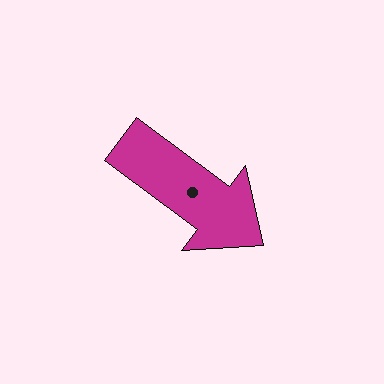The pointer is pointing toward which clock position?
Roughly 4 o'clock.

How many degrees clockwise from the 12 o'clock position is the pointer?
Approximately 127 degrees.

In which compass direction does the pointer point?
Southeast.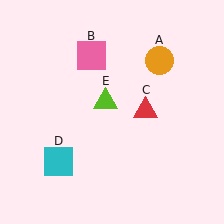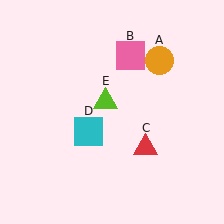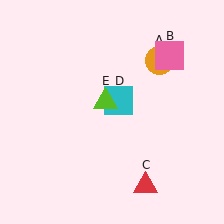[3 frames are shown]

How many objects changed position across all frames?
3 objects changed position: pink square (object B), red triangle (object C), cyan square (object D).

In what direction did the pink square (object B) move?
The pink square (object B) moved right.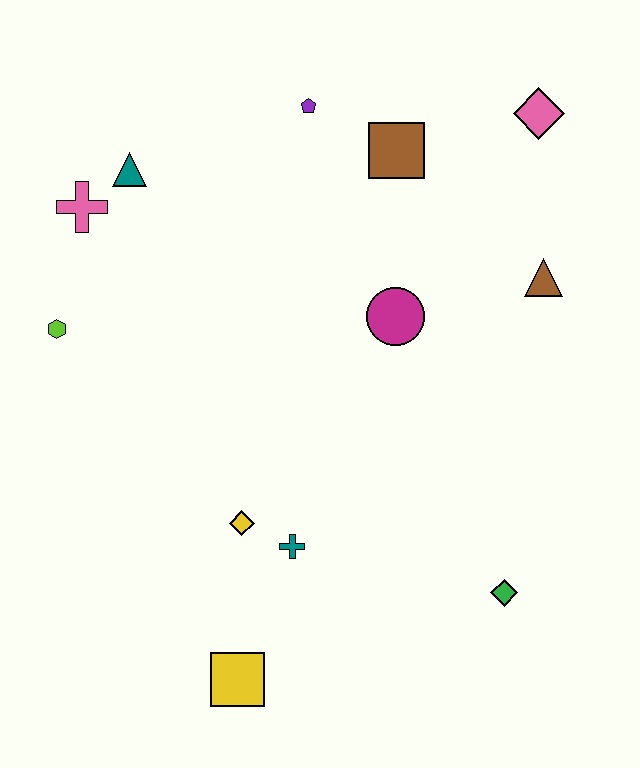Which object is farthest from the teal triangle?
The green diamond is farthest from the teal triangle.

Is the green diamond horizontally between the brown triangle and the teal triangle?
Yes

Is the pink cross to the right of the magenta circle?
No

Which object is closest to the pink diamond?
The brown square is closest to the pink diamond.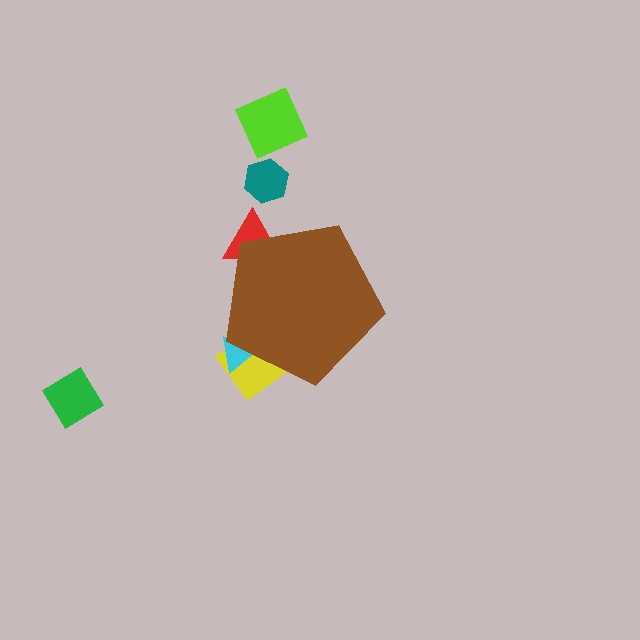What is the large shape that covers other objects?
A brown pentagon.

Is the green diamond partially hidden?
No, the green diamond is fully visible.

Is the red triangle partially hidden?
Yes, the red triangle is partially hidden behind the brown pentagon.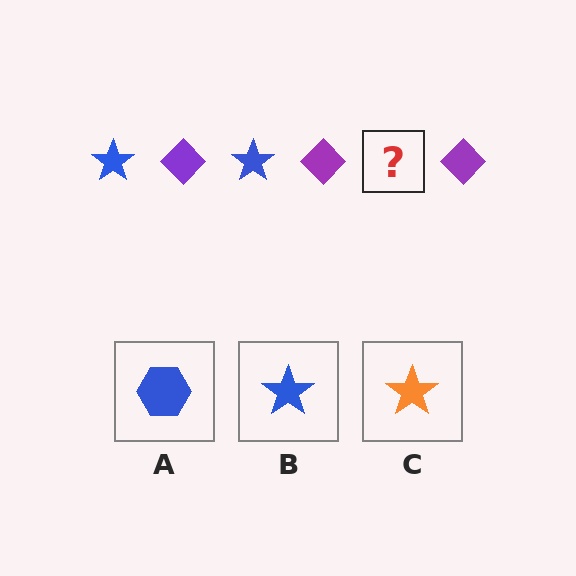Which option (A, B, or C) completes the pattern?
B.